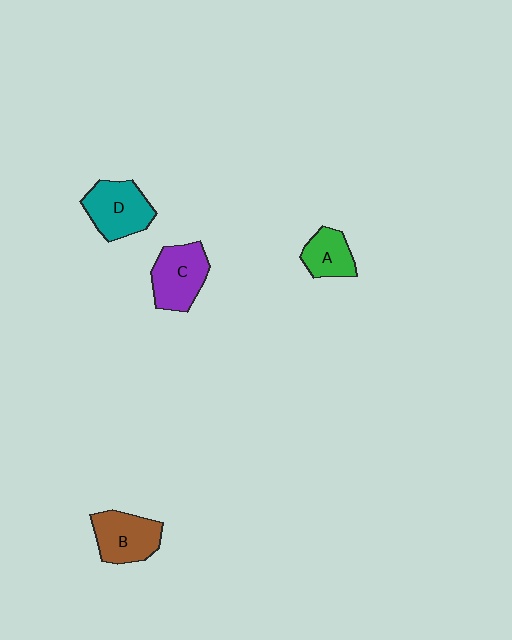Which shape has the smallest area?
Shape A (green).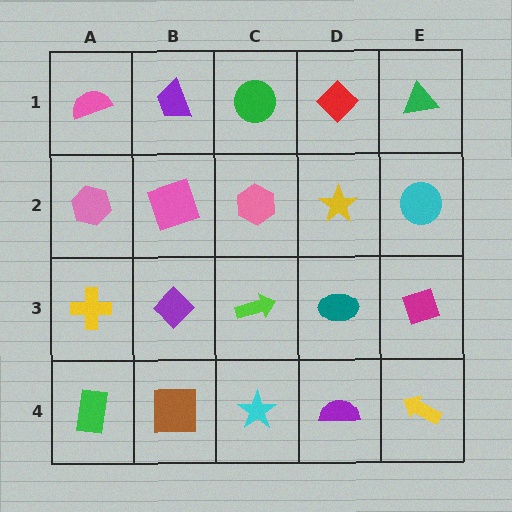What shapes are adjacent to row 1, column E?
A cyan circle (row 2, column E), a red diamond (row 1, column D).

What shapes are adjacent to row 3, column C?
A pink hexagon (row 2, column C), a cyan star (row 4, column C), a purple diamond (row 3, column B), a teal ellipse (row 3, column D).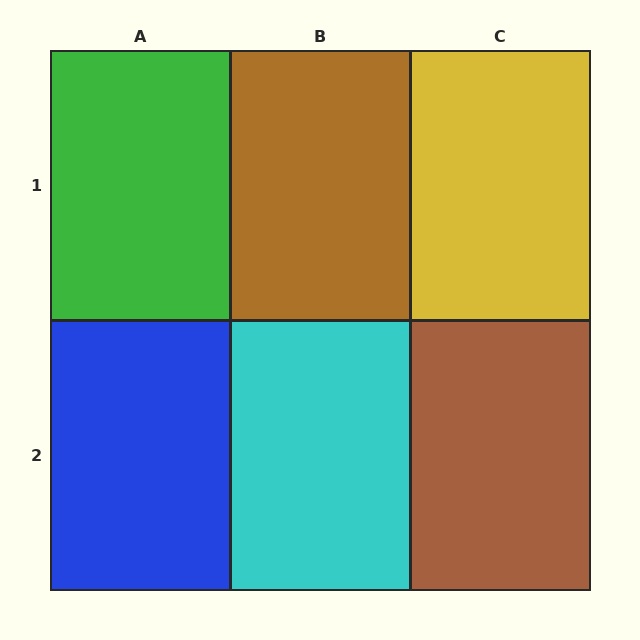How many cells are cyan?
1 cell is cyan.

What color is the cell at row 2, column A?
Blue.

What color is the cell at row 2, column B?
Cyan.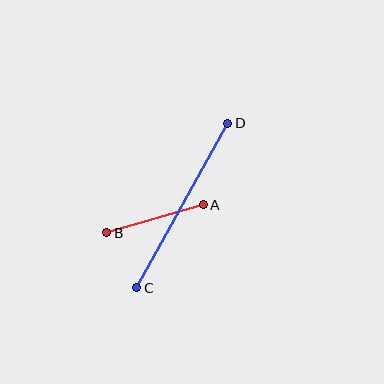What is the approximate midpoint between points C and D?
The midpoint is at approximately (182, 206) pixels.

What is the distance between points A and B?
The distance is approximately 101 pixels.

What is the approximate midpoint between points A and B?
The midpoint is at approximately (155, 219) pixels.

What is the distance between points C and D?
The distance is approximately 188 pixels.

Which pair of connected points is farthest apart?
Points C and D are farthest apart.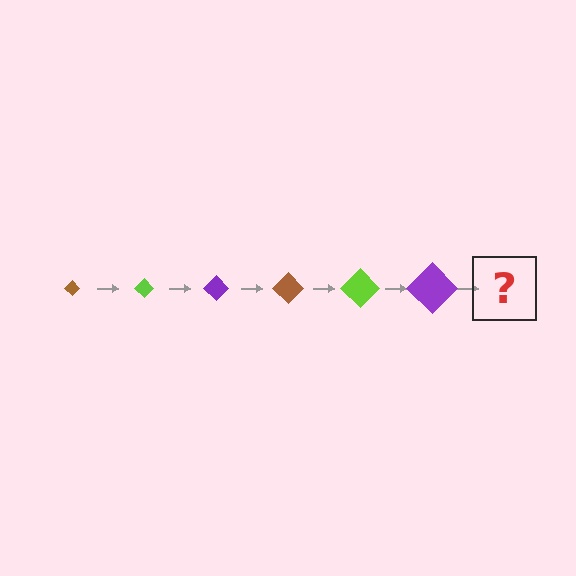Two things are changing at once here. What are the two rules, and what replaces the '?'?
The two rules are that the diamond grows larger each step and the color cycles through brown, lime, and purple. The '?' should be a brown diamond, larger than the previous one.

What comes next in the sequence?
The next element should be a brown diamond, larger than the previous one.